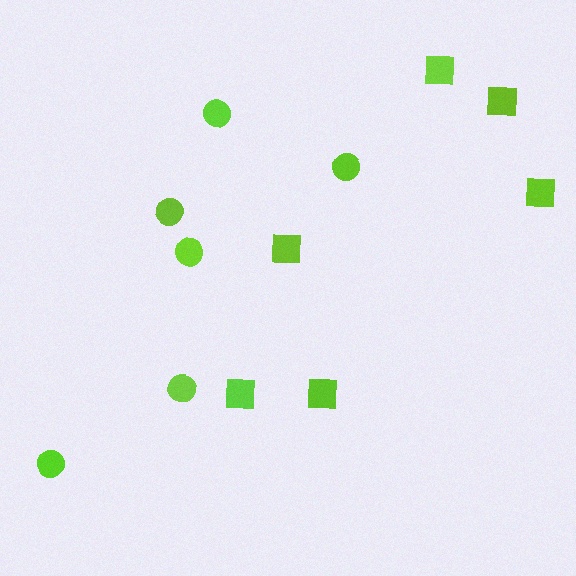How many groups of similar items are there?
There are 2 groups: one group of squares (6) and one group of circles (6).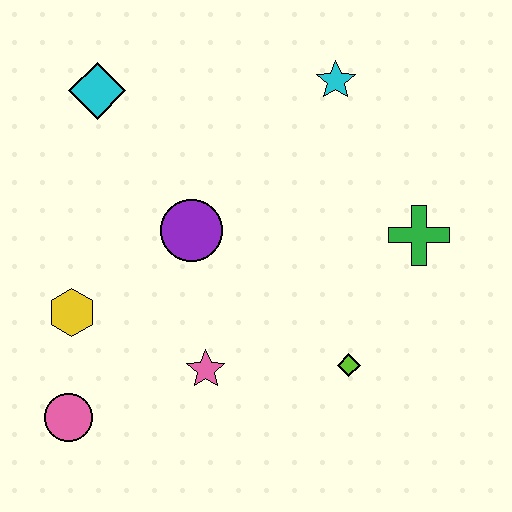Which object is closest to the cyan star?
The green cross is closest to the cyan star.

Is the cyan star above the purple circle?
Yes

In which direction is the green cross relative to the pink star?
The green cross is to the right of the pink star.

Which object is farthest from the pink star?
The cyan star is farthest from the pink star.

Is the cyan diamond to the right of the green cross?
No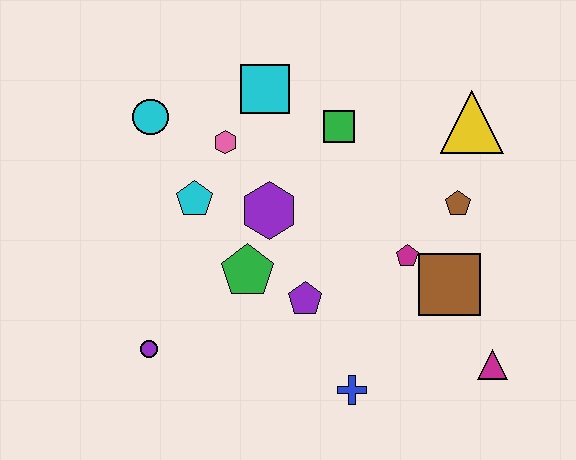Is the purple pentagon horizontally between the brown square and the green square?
No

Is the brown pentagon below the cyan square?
Yes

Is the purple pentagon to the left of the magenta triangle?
Yes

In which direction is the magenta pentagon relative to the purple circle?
The magenta pentagon is to the right of the purple circle.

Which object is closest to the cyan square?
The pink hexagon is closest to the cyan square.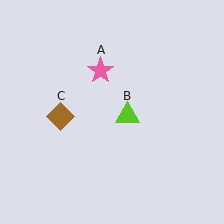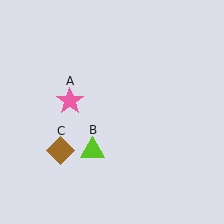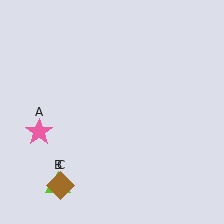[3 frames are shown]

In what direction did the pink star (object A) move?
The pink star (object A) moved down and to the left.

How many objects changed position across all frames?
3 objects changed position: pink star (object A), lime triangle (object B), brown diamond (object C).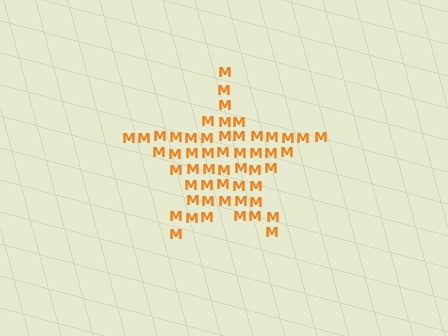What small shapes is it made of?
It is made of small letter M's.